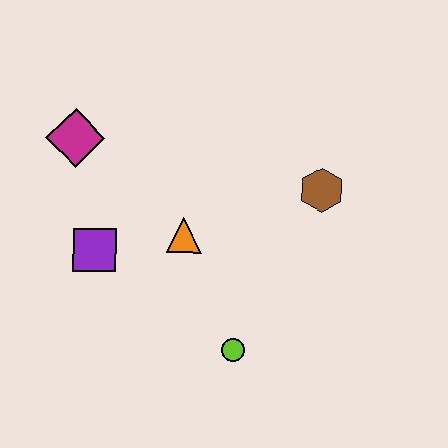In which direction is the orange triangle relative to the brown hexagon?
The orange triangle is to the left of the brown hexagon.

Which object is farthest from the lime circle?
The magenta diamond is farthest from the lime circle.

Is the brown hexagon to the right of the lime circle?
Yes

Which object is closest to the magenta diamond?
The purple square is closest to the magenta diamond.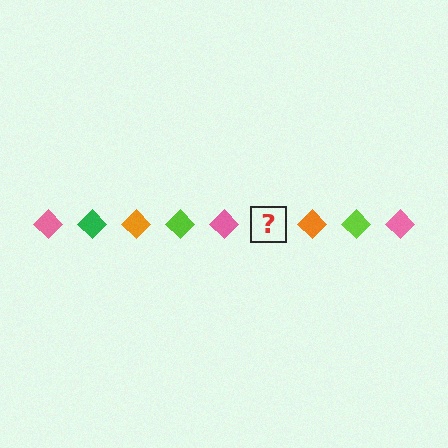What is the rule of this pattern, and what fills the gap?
The rule is that the pattern cycles through pink, green, orange, lime diamonds. The gap should be filled with a green diamond.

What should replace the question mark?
The question mark should be replaced with a green diamond.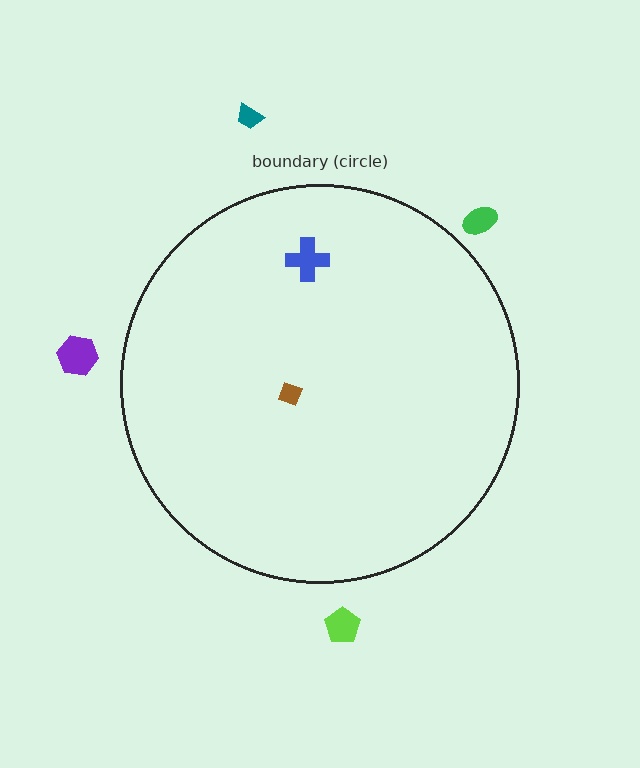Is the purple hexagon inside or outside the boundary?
Outside.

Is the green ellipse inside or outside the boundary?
Outside.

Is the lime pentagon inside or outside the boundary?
Outside.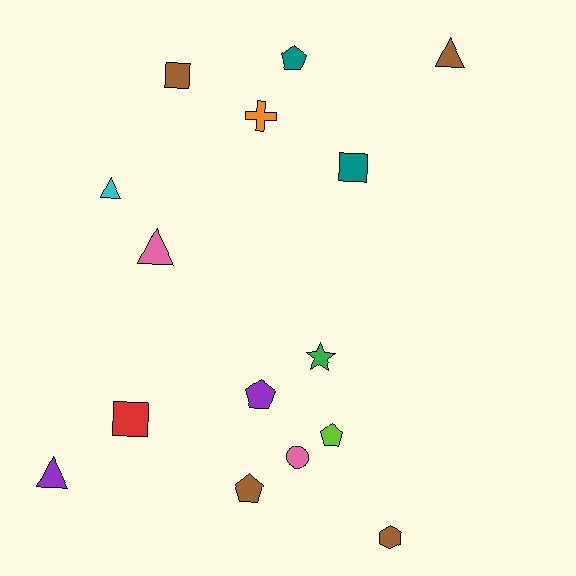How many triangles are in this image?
There are 4 triangles.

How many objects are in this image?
There are 15 objects.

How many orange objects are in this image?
There is 1 orange object.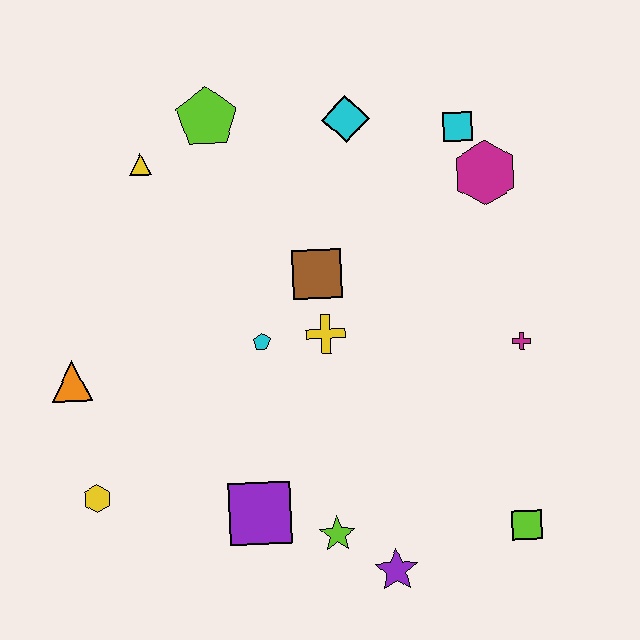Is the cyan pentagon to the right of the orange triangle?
Yes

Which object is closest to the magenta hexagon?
The cyan square is closest to the magenta hexagon.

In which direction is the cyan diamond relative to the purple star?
The cyan diamond is above the purple star.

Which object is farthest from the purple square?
The cyan square is farthest from the purple square.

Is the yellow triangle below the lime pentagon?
Yes